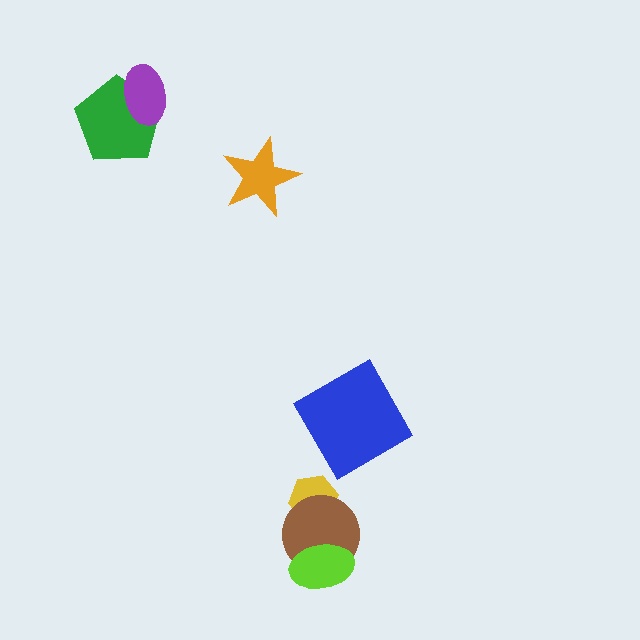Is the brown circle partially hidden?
Yes, it is partially covered by another shape.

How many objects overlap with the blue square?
0 objects overlap with the blue square.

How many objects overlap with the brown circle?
2 objects overlap with the brown circle.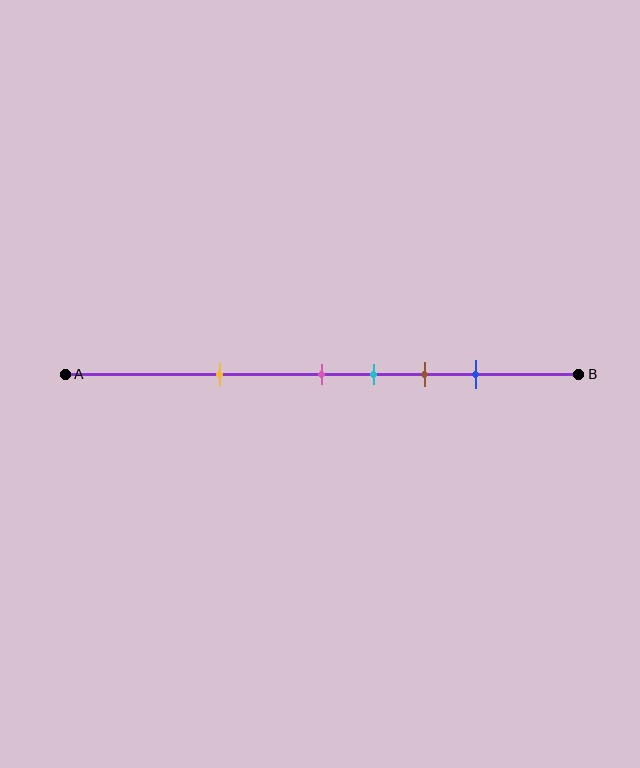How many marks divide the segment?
There are 5 marks dividing the segment.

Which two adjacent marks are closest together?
The pink and cyan marks are the closest adjacent pair.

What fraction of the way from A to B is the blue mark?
The blue mark is approximately 80% (0.8) of the way from A to B.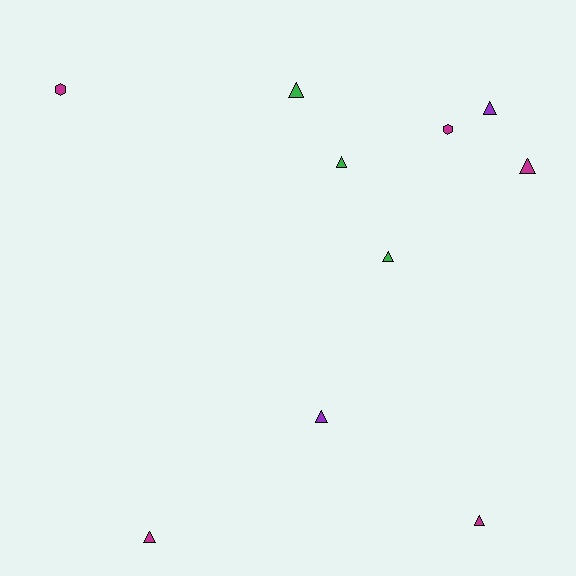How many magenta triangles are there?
There are 3 magenta triangles.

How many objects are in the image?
There are 10 objects.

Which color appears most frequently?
Magenta, with 5 objects.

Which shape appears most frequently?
Triangle, with 8 objects.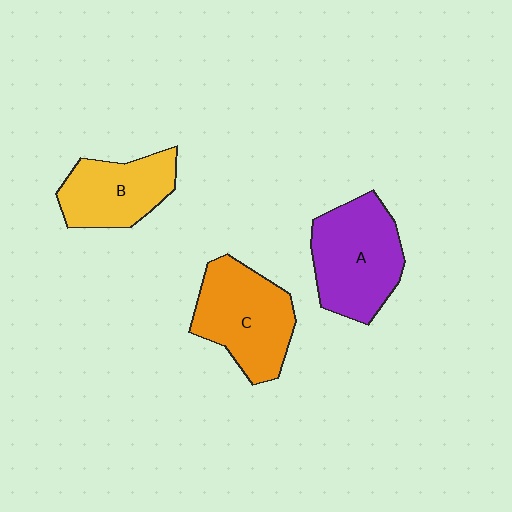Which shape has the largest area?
Shape A (purple).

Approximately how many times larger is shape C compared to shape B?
Approximately 1.3 times.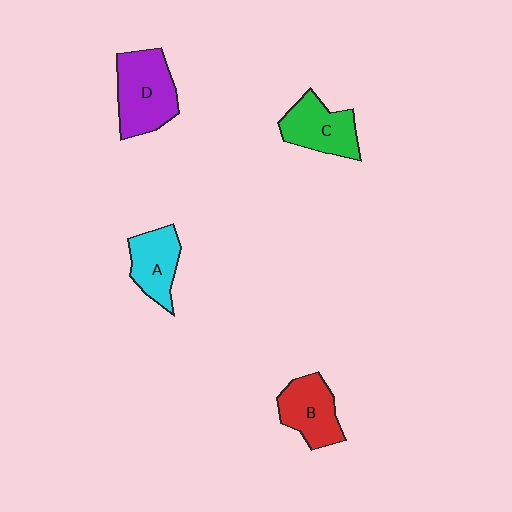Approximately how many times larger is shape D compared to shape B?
Approximately 1.3 times.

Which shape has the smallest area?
Shape A (cyan).